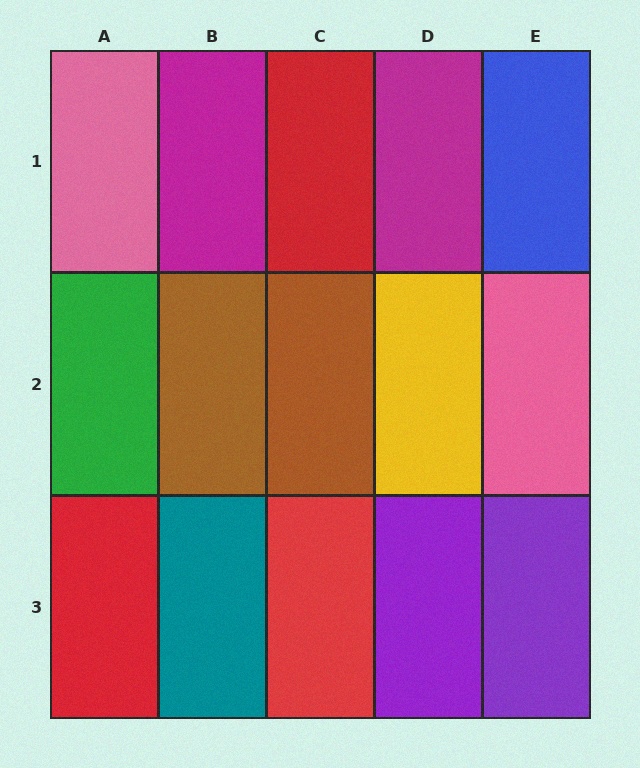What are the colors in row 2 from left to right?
Green, brown, brown, yellow, pink.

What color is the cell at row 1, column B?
Magenta.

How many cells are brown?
2 cells are brown.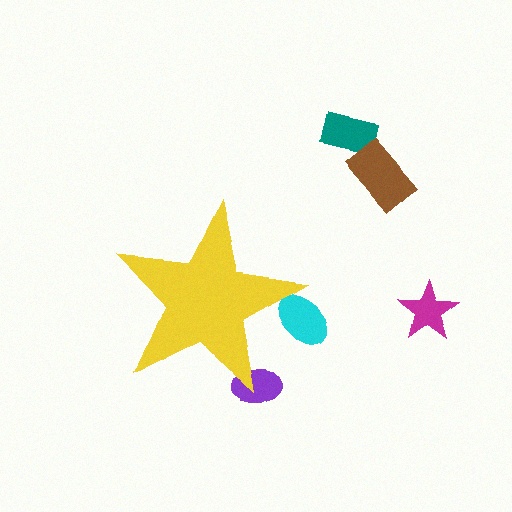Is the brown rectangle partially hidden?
No, the brown rectangle is fully visible.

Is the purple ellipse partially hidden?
Yes, the purple ellipse is partially hidden behind the yellow star.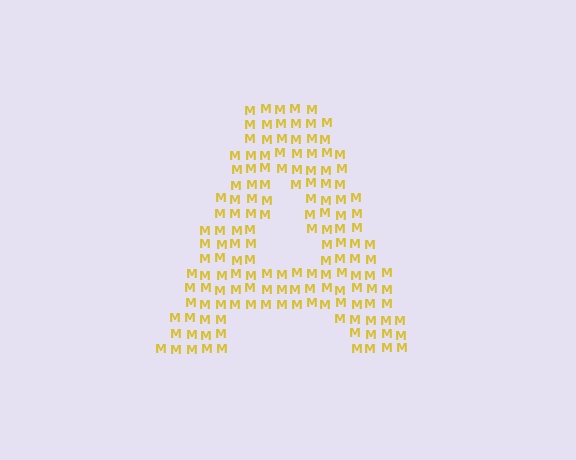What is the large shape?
The large shape is the letter A.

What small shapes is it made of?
It is made of small letter M's.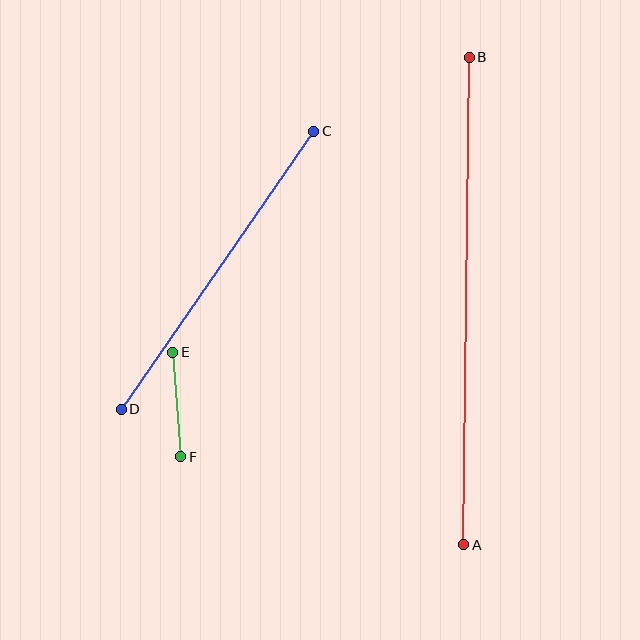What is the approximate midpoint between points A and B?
The midpoint is at approximately (466, 301) pixels.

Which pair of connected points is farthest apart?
Points A and B are farthest apart.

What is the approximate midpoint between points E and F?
The midpoint is at approximately (177, 405) pixels.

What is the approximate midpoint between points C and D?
The midpoint is at approximately (218, 270) pixels.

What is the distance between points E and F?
The distance is approximately 105 pixels.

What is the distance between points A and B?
The distance is approximately 487 pixels.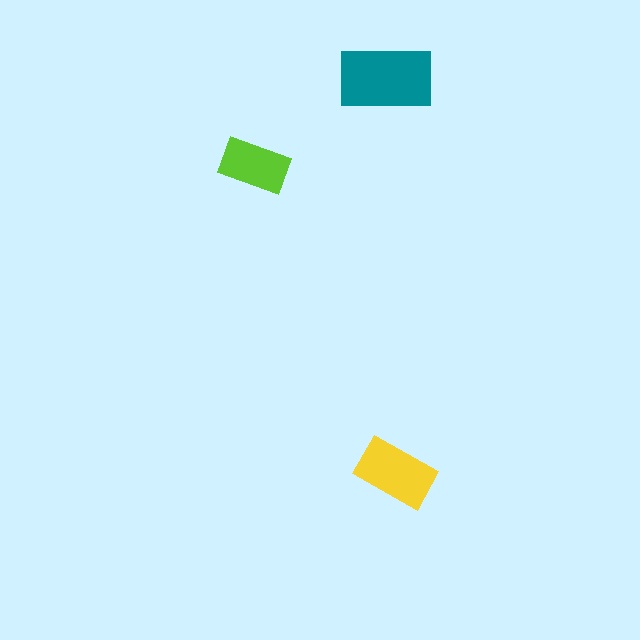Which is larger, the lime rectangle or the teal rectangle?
The teal one.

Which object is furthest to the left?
The lime rectangle is leftmost.